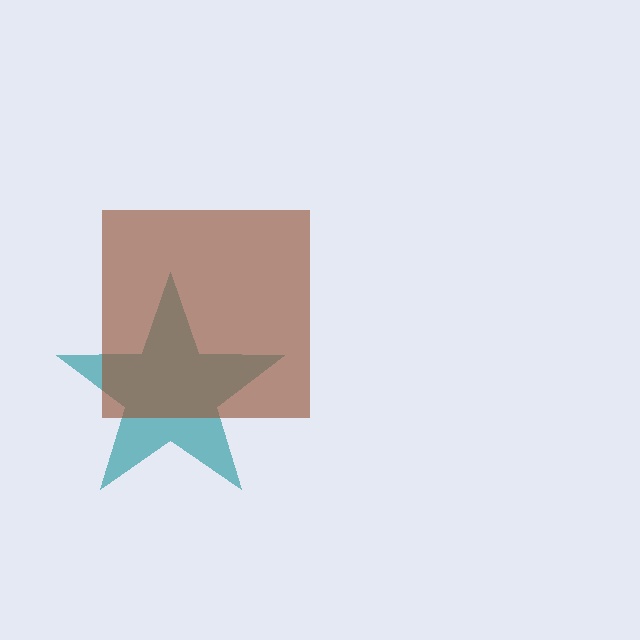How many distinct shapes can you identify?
There are 2 distinct shapes: a teal star, a brown square.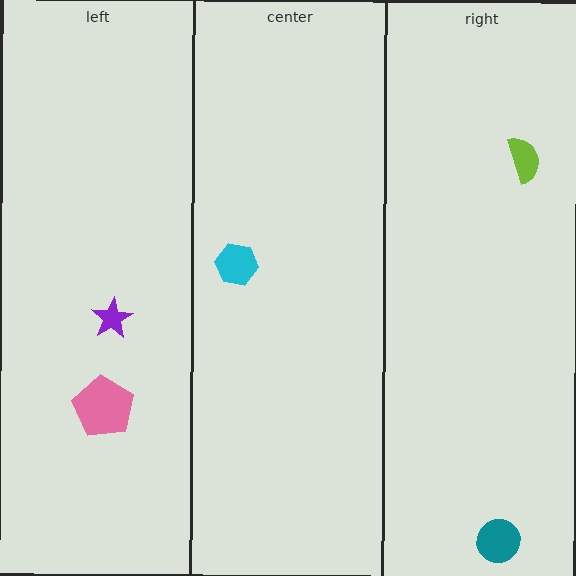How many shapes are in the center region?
1.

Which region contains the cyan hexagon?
The center region.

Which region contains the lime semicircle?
The right region.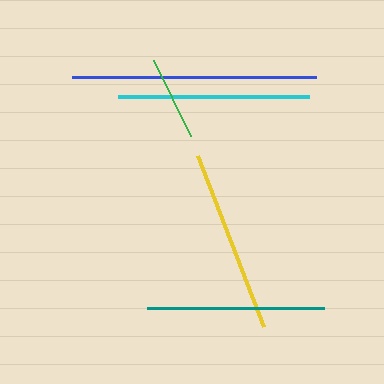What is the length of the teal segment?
The teal segment is approximately 177 pixels long.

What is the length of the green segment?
The green segment is approximately 84 pixels long.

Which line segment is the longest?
The blue line is the longest at approximately 244 pixels.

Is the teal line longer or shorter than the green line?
The teal line is longer than the green line.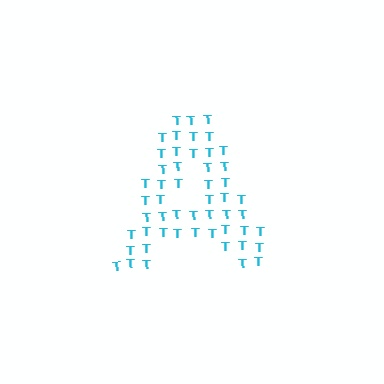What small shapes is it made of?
It is made of small letter T's.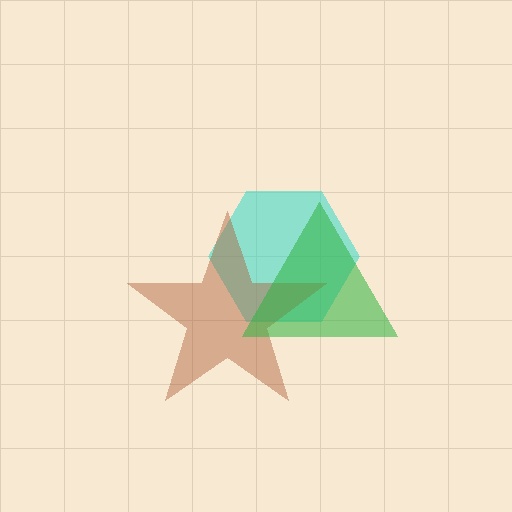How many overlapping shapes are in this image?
There are 3 overlapping shapes in the image.